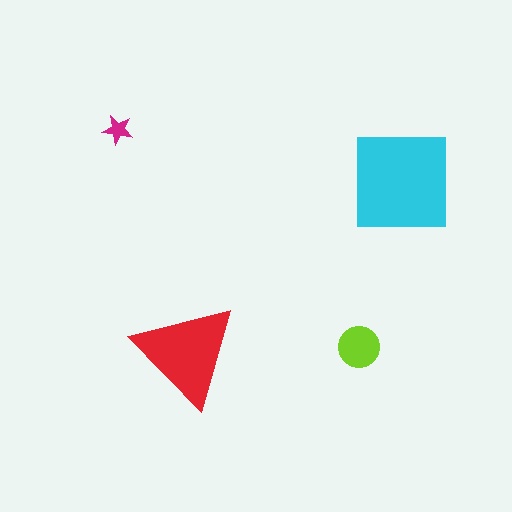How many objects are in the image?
There are 4 objects in the image.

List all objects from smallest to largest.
The magenta star, the lime circle, the red triangle, the cyan square.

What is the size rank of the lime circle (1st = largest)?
3rd.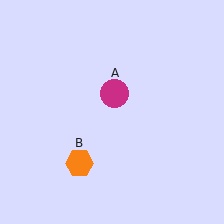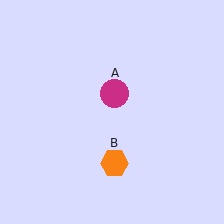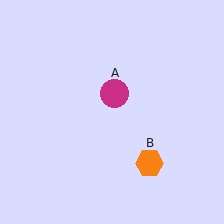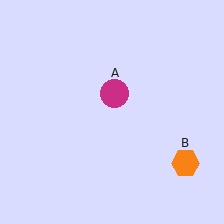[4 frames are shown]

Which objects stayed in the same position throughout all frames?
Magenta circle (object A) remained stationary.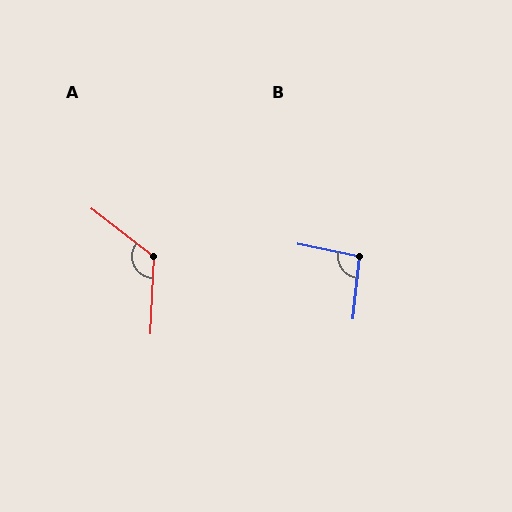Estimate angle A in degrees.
Approximately 125 degrees.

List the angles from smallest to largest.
B (95°), A (125°).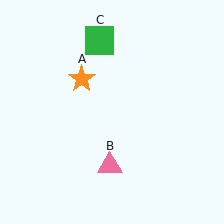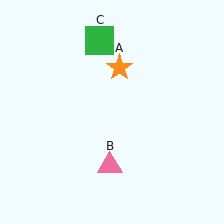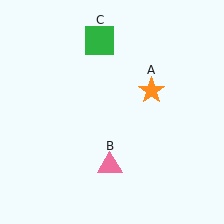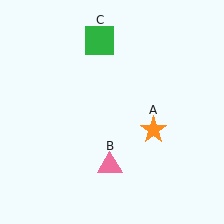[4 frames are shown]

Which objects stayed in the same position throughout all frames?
Pink triangle (object B) and green square (object C) remained stationary.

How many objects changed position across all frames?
1 object changed position: orange star (object A).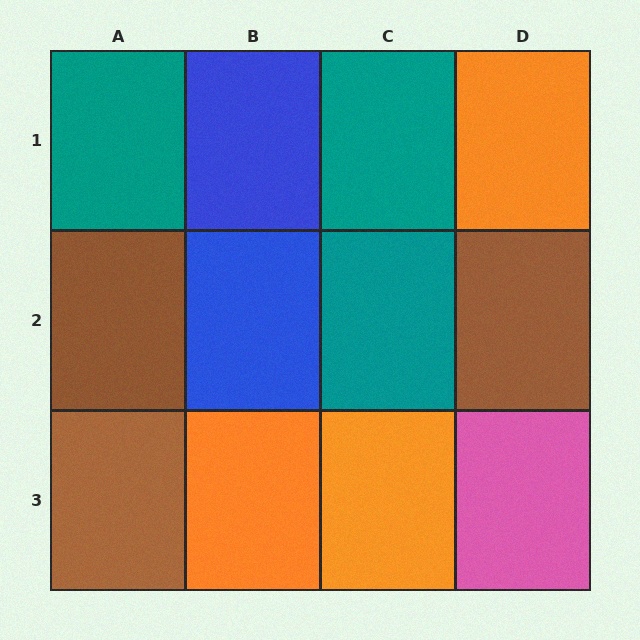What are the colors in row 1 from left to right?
Teal, blue, teal, orange.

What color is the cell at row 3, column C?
Orange.